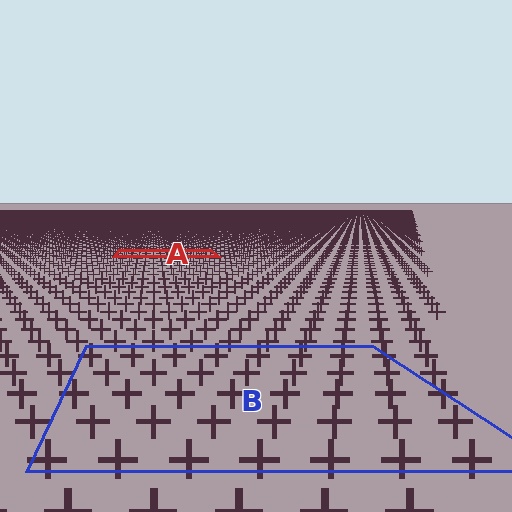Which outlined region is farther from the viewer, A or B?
Region A is farther from the viewer — the texture elements inside it appear smaller and more densely packed.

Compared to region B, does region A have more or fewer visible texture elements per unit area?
Region A has more texture elements per unit area — they are packed more densely because it is farther away.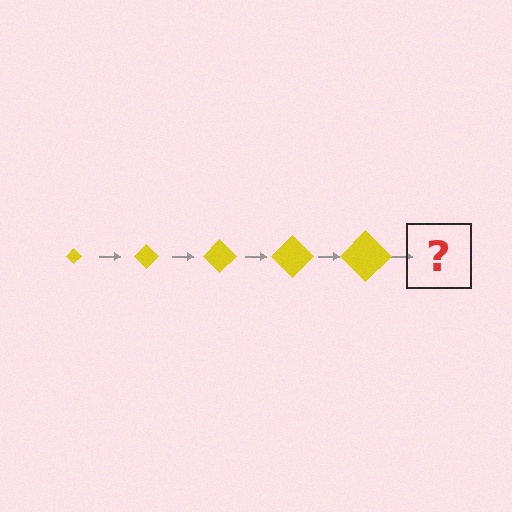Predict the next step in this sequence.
The next step is a yellow diamond, larger than the previous one.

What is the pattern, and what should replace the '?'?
The pattern is that the diamond gets progressively larger each step. The '?' should be a yellow diamond, larger than the previous one.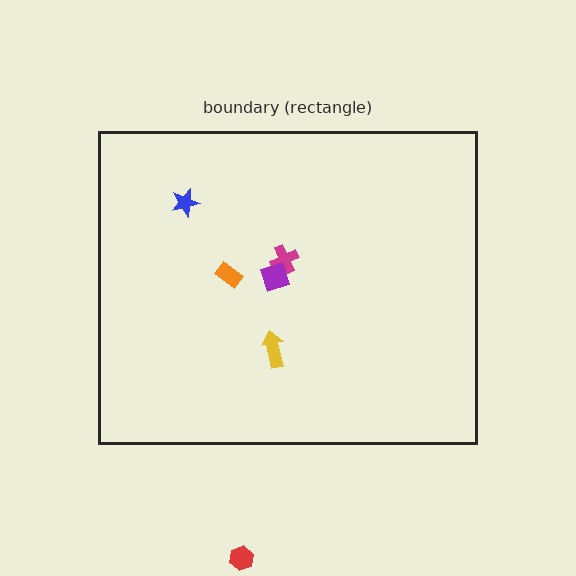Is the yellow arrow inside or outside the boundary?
Inside.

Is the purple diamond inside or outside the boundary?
Inside.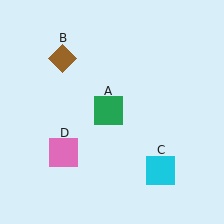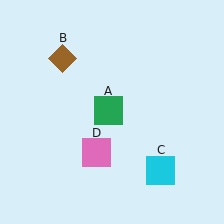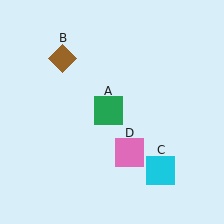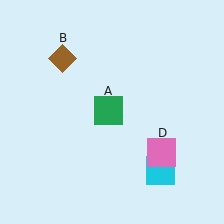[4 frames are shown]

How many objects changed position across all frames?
1 object changed position: pink square (object D).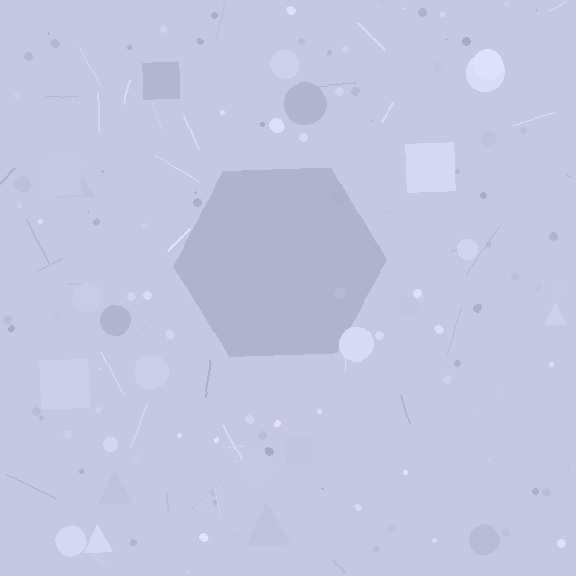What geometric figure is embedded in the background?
A hexagon is embedded in the background.